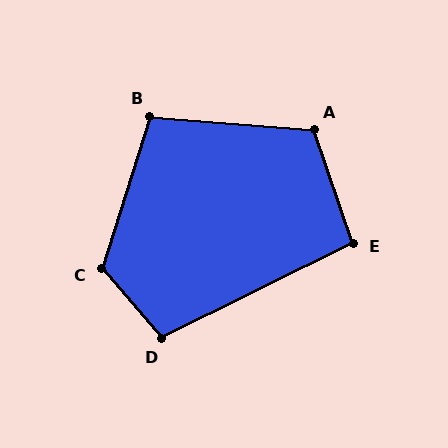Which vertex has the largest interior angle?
C, at approximately 122 degrees.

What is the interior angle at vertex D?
Approximately 104 degrees (obtuse).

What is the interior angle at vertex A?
Approximately 113 degrees (obtuse).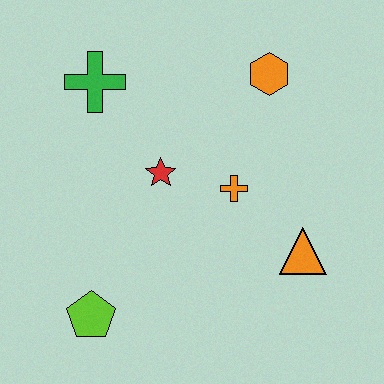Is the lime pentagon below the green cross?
Yes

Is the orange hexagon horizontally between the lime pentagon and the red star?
No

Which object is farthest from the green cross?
The orange triangle is farthest from the green cross.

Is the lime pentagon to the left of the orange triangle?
Yes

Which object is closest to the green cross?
The red star is closest to the green cross.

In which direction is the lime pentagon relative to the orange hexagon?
The lime pentagon is below the orange hexagon.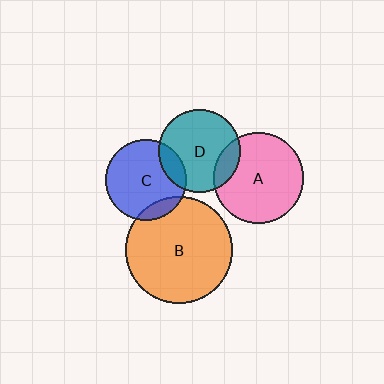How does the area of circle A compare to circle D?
Approximately 1.2 times.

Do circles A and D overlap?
Yes.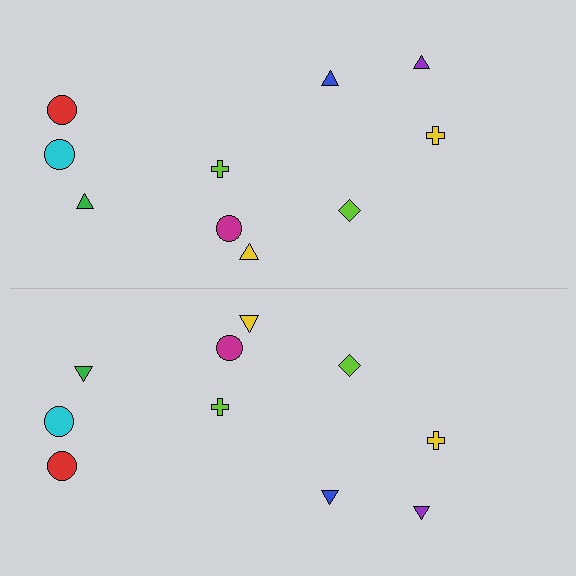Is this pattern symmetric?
Yes, this pattern has bilateral (reflection) symmetry.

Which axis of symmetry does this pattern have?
The pattern has a horizontal axis of symmetry running through the center of the image.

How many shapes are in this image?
There are 20 shapes in this image.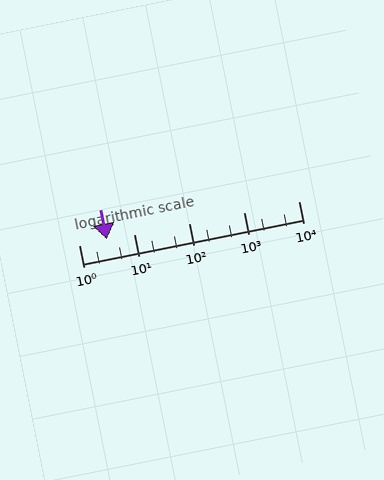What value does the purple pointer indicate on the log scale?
The pointer indicates approximately 3.2.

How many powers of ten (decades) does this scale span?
The scale spans 4 decades, from 1 to 10000.